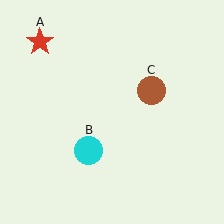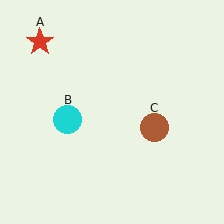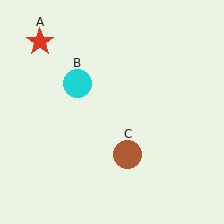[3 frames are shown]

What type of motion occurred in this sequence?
The cyan circle (object B), brown circle (object C) rotated clockwise around the center of the scene.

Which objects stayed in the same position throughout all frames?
Red star (object A) remained stationary.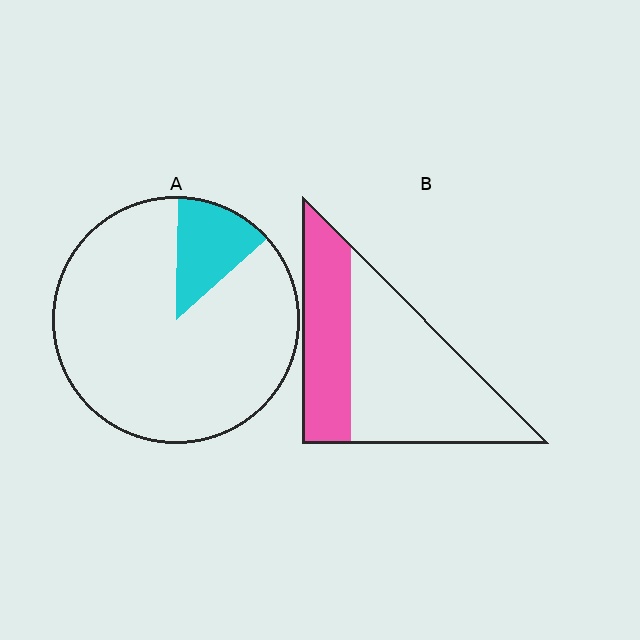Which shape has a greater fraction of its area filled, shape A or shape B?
Shape B.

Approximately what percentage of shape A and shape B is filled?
A is approximately 15% and B is approximately 35%.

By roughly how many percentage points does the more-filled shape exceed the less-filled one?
By roughly 20 percentage points (B over A).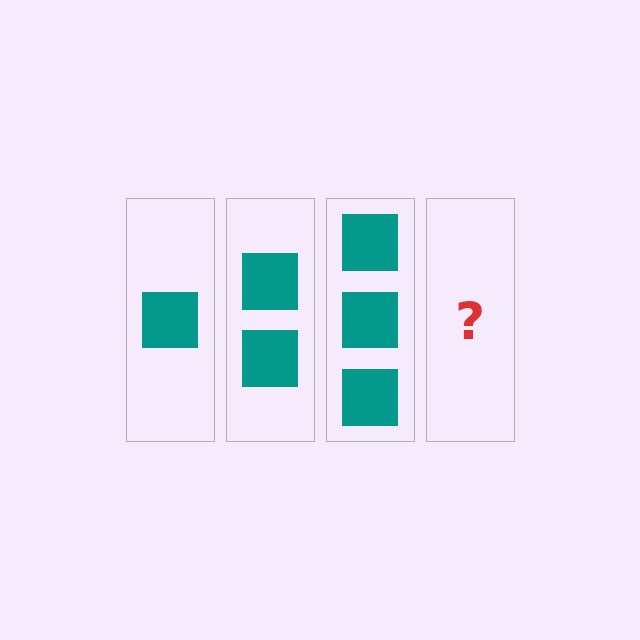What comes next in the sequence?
The next element should be 4 squares.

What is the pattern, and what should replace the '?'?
The pattern is that each step adds one more square. The '?' should be 4 squares.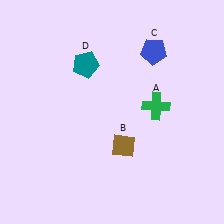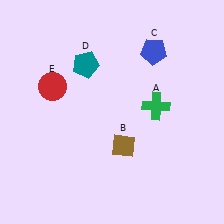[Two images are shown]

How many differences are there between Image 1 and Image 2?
There is 1 difference between the two images.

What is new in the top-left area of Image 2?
A red circle (E) was added in the top-left area of Image 2.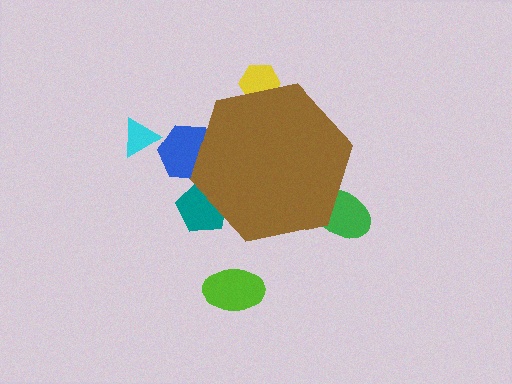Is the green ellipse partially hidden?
Yes, the green ellipse is partially hidden behind the brown hexagon.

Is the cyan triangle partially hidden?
No, the cyan triangle is fully visible.